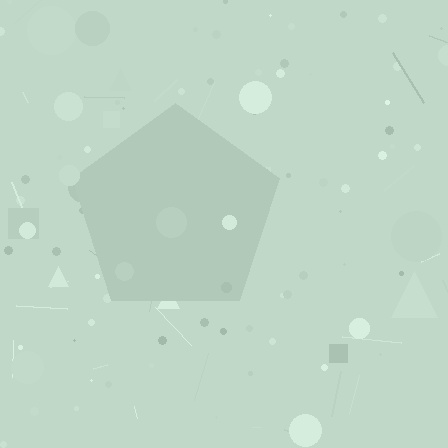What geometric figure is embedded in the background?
A pentagon is embedded in the background.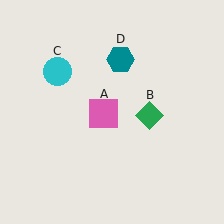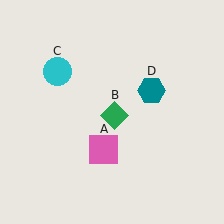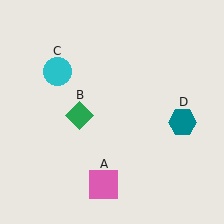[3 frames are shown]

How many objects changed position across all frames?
3 objects changed position: pink square (object A), green diamond (object B), teal hexagon (object D).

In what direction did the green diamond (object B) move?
The green diamond (object B) moved left.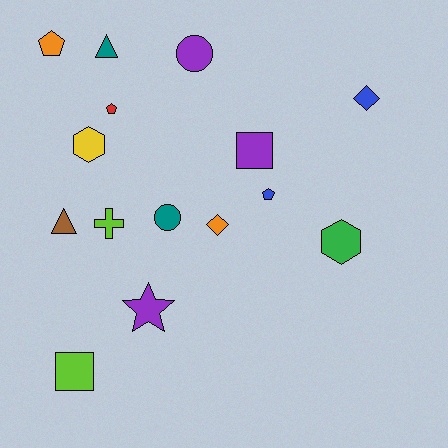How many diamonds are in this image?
There are 2 diamonds.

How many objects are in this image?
There are 15 objects.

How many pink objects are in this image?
There are no pink objects.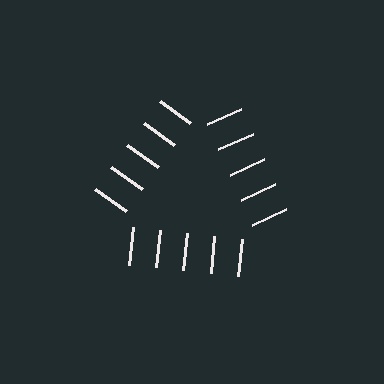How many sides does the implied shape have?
3 sides — the line-ends trace a triangle.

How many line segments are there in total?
15 — 5 along each of the 3 edges.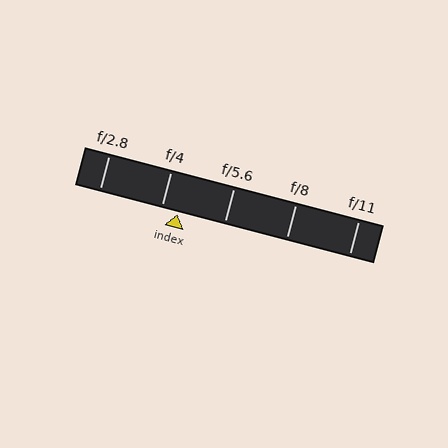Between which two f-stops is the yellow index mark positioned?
The index mark is between f/4 and f/5.6.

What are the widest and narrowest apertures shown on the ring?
The widest aperture shown is f/2.8 and the narrowest is f/11.